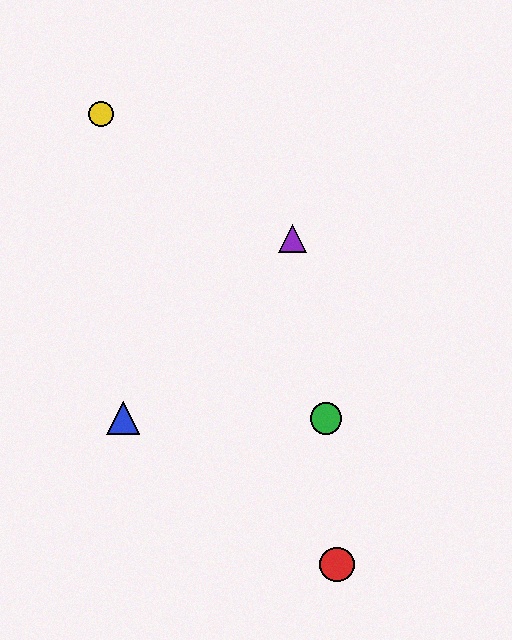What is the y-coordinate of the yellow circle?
The yellow circle is at y≈114.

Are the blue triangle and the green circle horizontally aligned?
Yes, both are at y≈418.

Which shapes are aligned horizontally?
The blue triangle, the green circle are aligned horizontally.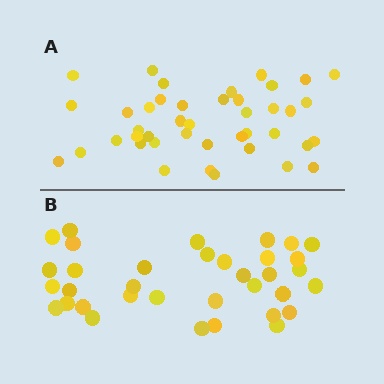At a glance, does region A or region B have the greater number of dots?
Region A (the top region) has more dots.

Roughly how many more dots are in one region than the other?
Region A has roughly 8 or so more dots than region B.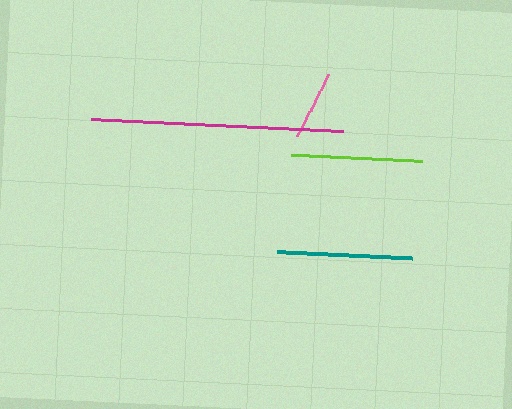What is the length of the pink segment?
The pink segment is approximately 69 pixels long.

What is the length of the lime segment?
The lime segment is approximately 131 pixels long.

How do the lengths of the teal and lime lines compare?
The teal and lime lines are approximately the same length.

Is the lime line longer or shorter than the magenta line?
The magenta line is longer than the lime line.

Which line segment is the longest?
The magenta line is the longest at approximately 252 pixels.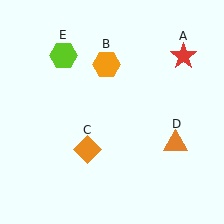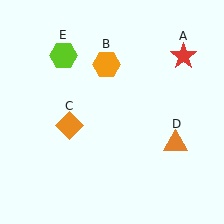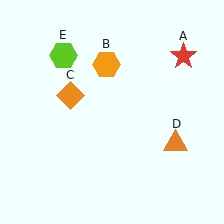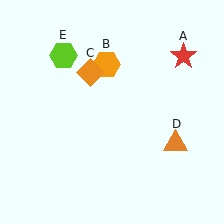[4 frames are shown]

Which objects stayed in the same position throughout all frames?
Red star (object A) and orange hexagon (object B) and orange triangle (object D) and lime hexagon (object E) remained stationary.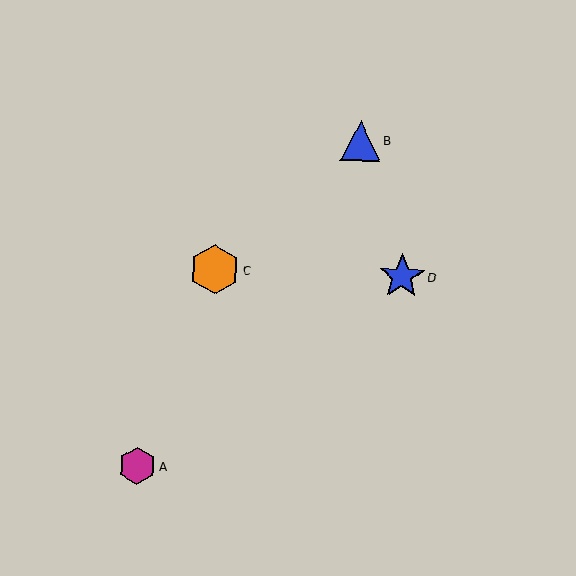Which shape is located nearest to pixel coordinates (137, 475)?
The magenta hexagon (labeled A) at (137, 466) is nearest to that location.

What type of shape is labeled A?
Shape A is a magenta hexagon.